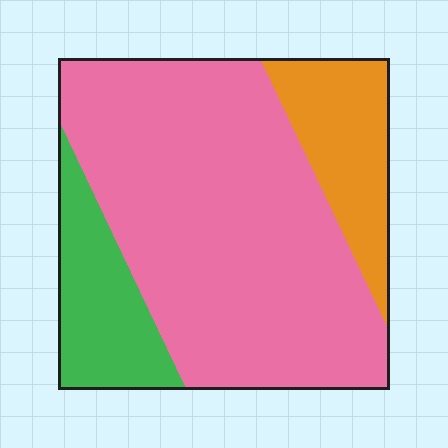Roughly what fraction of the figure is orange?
Orange takes up about one sixth (1/6) of the figure.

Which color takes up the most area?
Pink, at roughly 70%.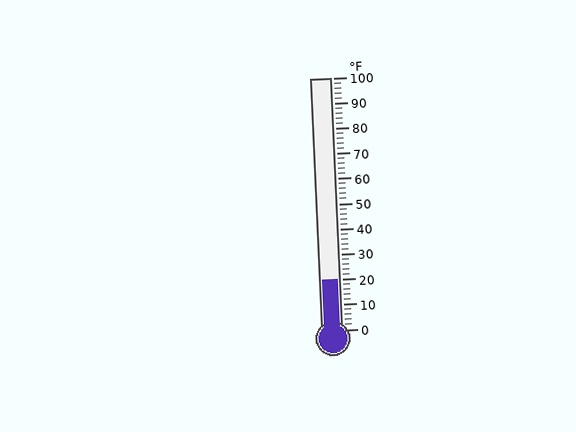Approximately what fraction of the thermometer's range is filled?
The thermometer is filled to approximately 20% of its range.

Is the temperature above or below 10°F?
The temperature is above 10°F.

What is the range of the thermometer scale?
The thermometer scale ranges from 0°F to 100°F.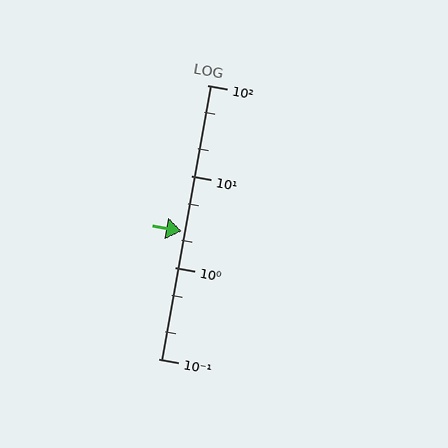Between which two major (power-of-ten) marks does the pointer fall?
The pointer is between 1 and 10.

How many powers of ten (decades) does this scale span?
The scale spans 3 decades, from 0.1 to 100.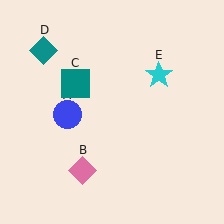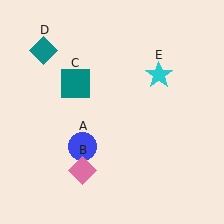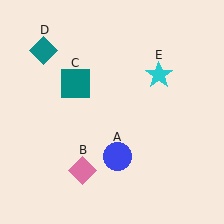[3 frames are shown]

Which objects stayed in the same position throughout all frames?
Pink diamond (object B) and teal square (object C) and teal diamond (object D) and cyan star (object E) remained stationary.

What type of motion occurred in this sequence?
The blue circle (object A) rotated counterclockwise around the center of the scene.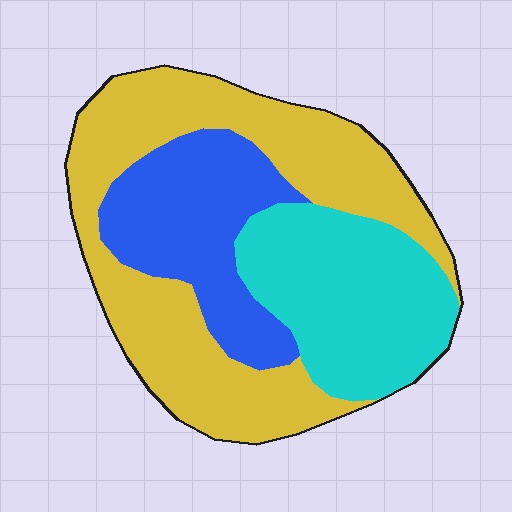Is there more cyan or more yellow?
Yellow.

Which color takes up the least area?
Blue, at roughly 25%.